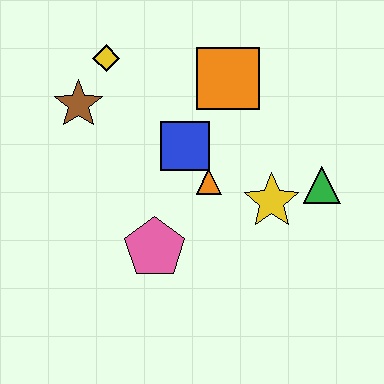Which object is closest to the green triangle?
The yellow star is closest to the green triangle.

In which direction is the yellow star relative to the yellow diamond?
The yellow star is to the right of the yellow diamond.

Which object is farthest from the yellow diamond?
The green triangle is farthest from the yellow diamond.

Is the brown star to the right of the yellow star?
No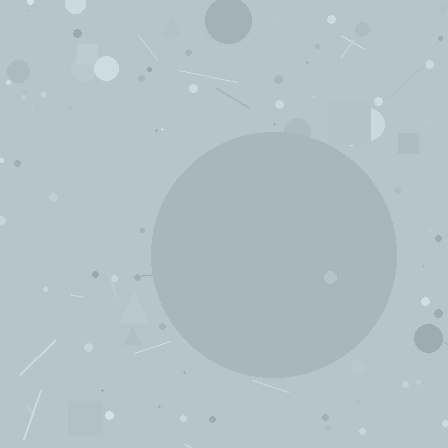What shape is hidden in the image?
A circle is hidden in the image.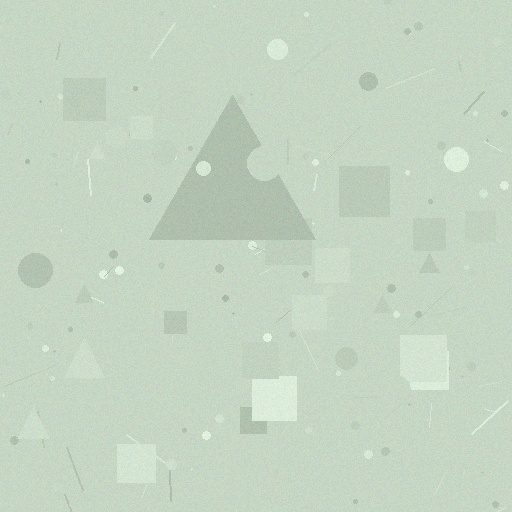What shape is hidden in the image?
A triangle is hidden in the image.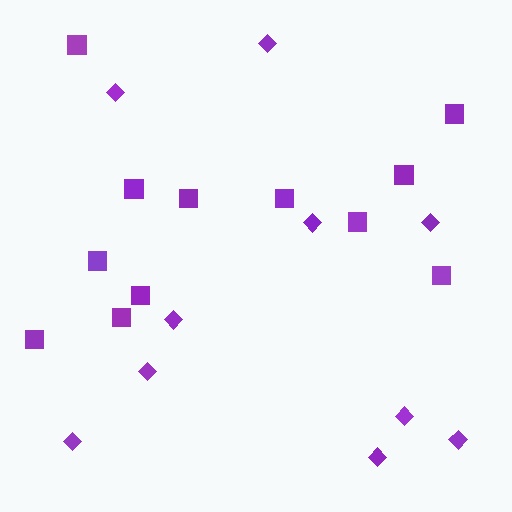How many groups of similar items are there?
There are 2 groups: one group of diamonds (10) and one group of squares (12).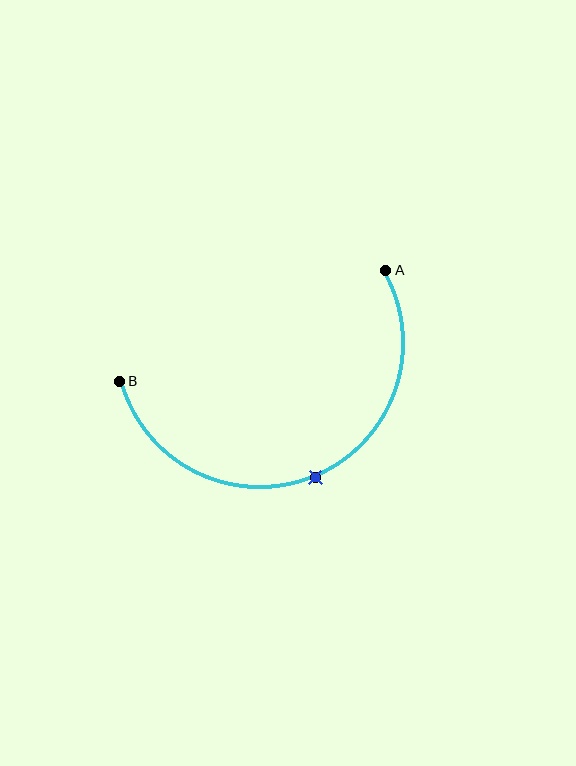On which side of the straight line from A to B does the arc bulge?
The arc bulges below the straight line connecting A and B.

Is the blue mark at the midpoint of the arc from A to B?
Yes. The blue mark lies on the arc at equal arc-length from both A and B — it is the arc midpoint.